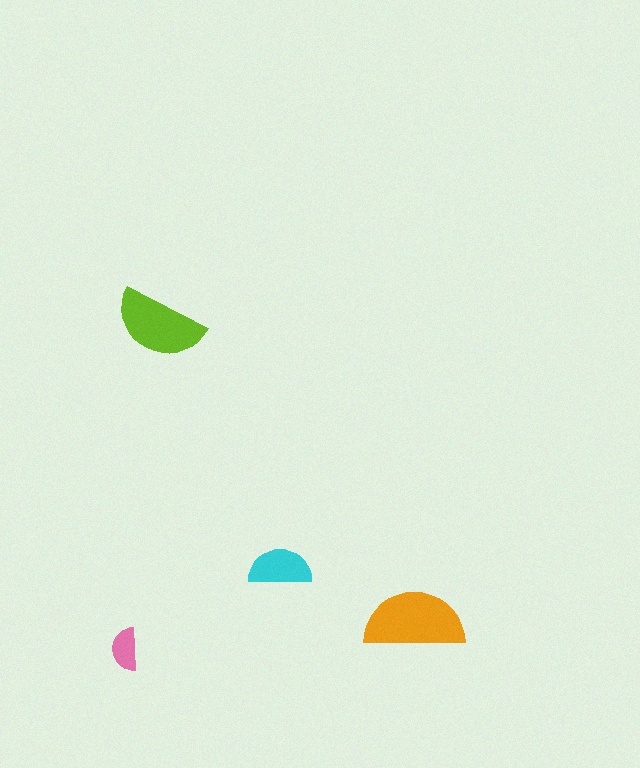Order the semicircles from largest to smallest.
the orange one, the lime one, the cyan one, the pink one.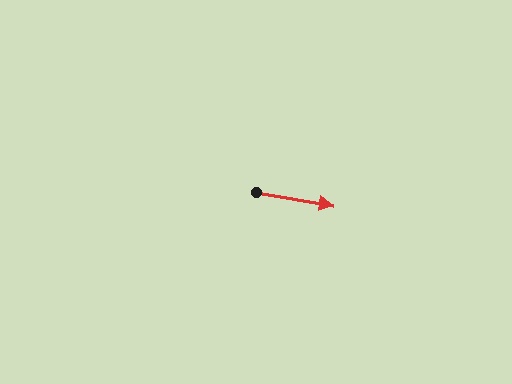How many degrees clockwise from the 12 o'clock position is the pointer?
Approximately 100 degrees.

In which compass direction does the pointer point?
East.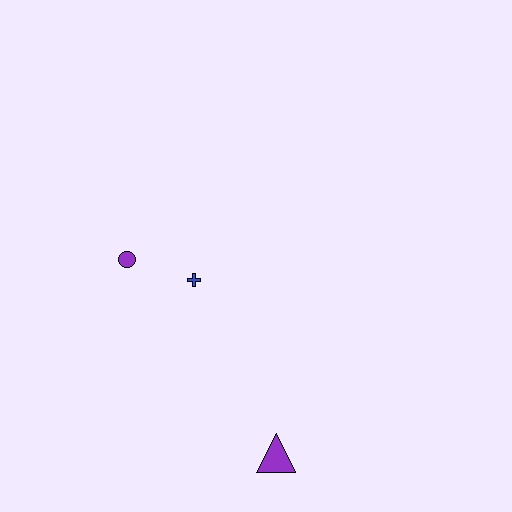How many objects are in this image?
There are 3 objects.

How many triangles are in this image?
There is 1 triangle.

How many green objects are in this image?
There are no green objects.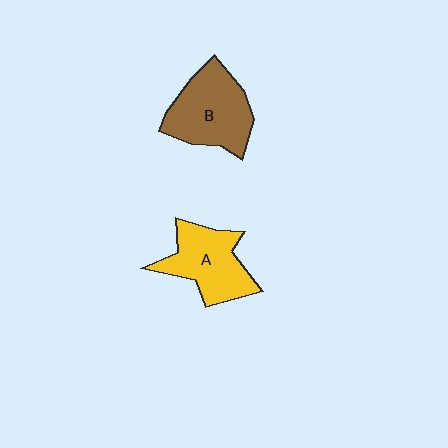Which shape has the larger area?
Shape B (brown).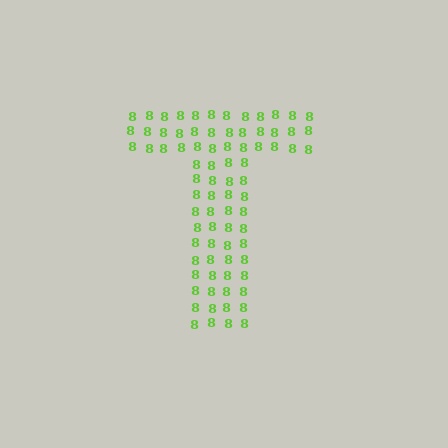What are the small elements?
The small elements are digit 8's.